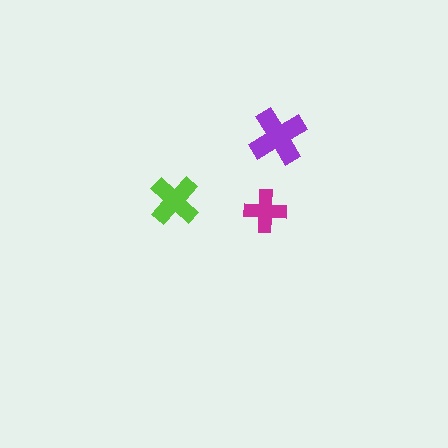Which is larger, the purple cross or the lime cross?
The purple one.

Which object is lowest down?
The magenta cross is bottommost.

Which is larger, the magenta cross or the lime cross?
The lime one.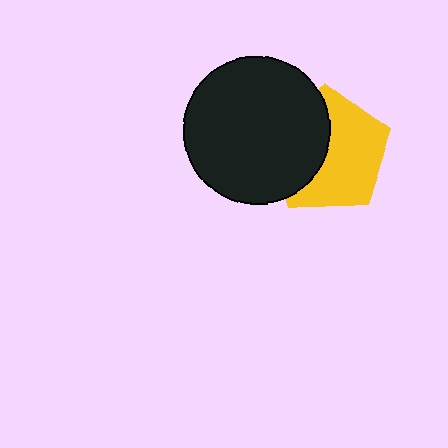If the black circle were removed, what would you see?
You would see the complete yellow pentagon.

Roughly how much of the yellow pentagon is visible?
About half of it is visible (roughly 59%).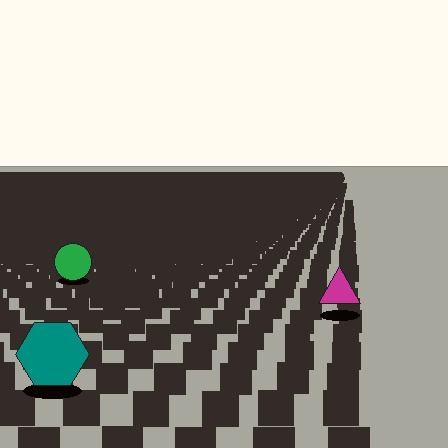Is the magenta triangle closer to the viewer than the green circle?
Yes. The magenta triangle is closer — you can tell from the texture gradient: the ground texture is coarser near it.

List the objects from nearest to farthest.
From nearest to farthest: the teal hexagon, the magenta triangle, the green circle.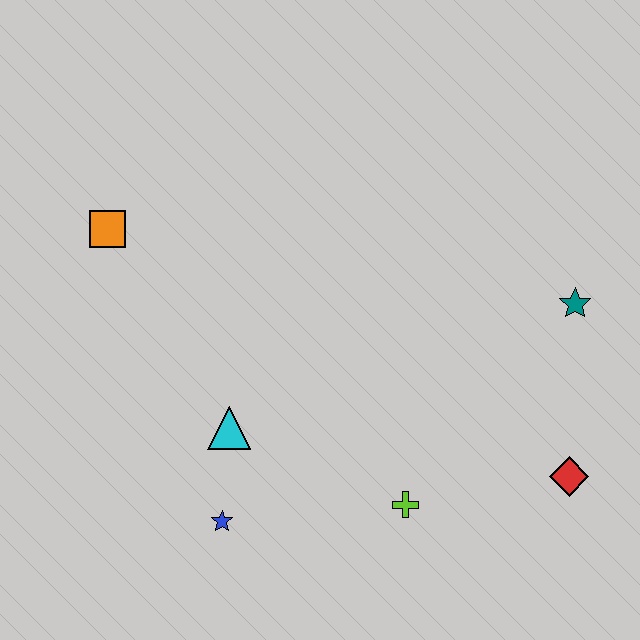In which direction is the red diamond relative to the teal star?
The red diamond is below the teal star.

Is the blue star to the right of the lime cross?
No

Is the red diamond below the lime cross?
No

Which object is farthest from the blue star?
The teal star is farthest from the blue star.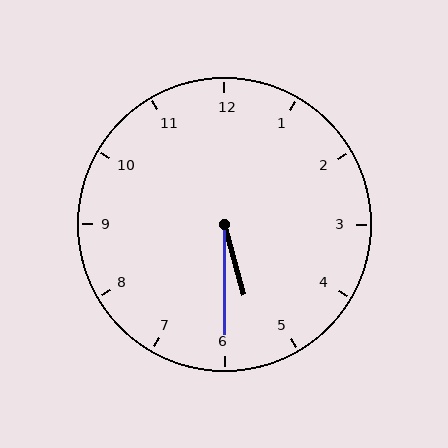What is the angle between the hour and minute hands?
Approximately 15 degrees.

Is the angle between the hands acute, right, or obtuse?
It is acute.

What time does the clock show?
5:30.